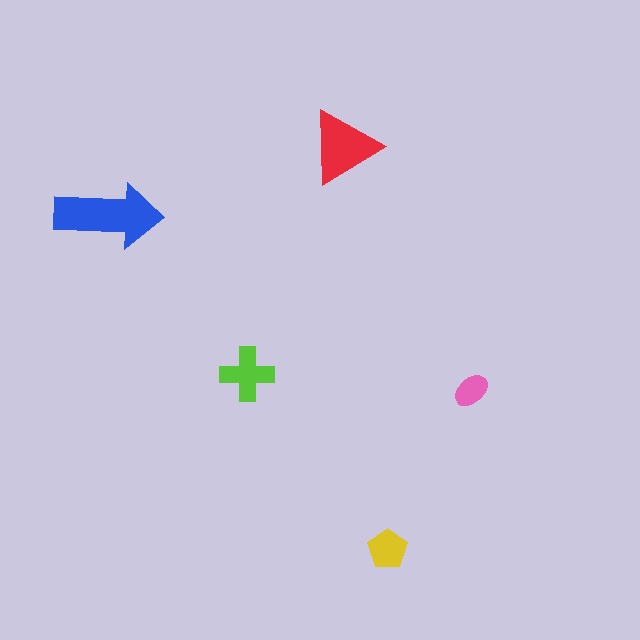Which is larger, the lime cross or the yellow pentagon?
The lime cross.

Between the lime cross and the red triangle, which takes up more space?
The red triangle.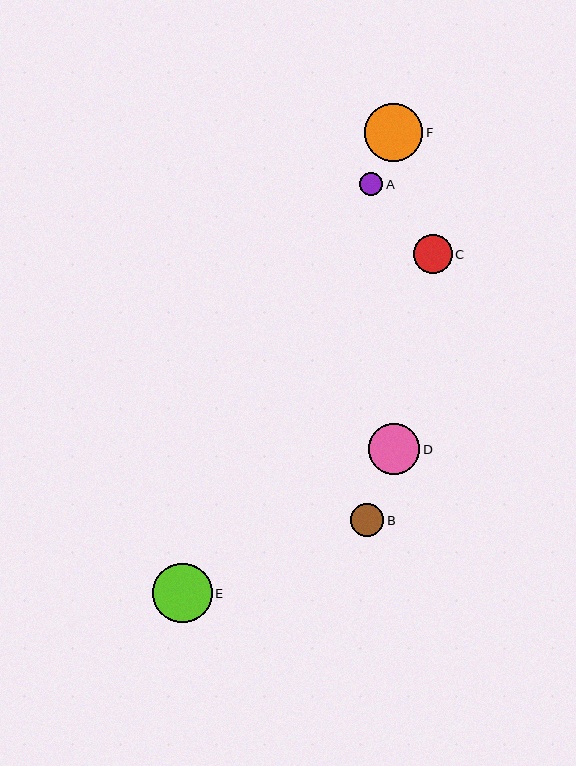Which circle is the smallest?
Circle A is the smallest with a size of approximately 23 pixels.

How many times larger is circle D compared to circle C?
Circle D is approximately 1.3 times the size of circle C.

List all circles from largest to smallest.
From largest to smallest: E, F, D, C, B, A.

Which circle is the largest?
Circle E is the largest with a size of approximately 60 pixels.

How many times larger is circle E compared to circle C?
Circle E is approximately 1.5 times the size of circle C.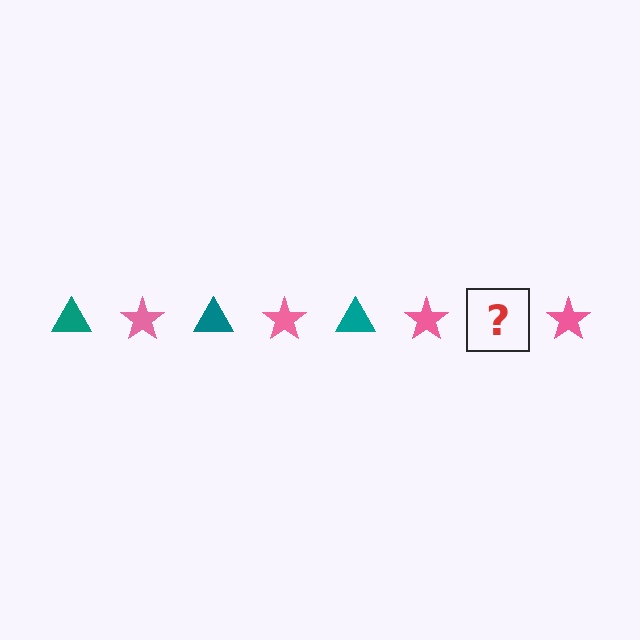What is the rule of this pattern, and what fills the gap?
The rule is that the pattern alternates between teal triangle and pink star. The gap should be filled with a teal triangle.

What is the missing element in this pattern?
The missing element is a teal triangle.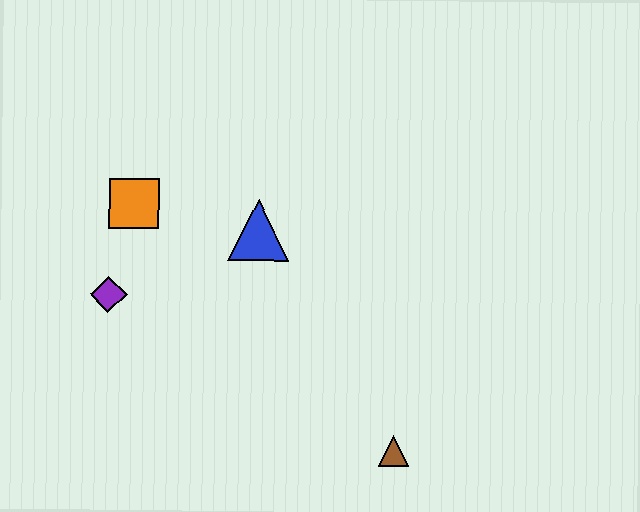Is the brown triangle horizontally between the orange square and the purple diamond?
No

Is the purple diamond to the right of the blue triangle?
No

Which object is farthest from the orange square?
The brown triangle is farthest from the orange square.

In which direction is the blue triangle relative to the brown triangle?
The blue triangle is above the brown triangle.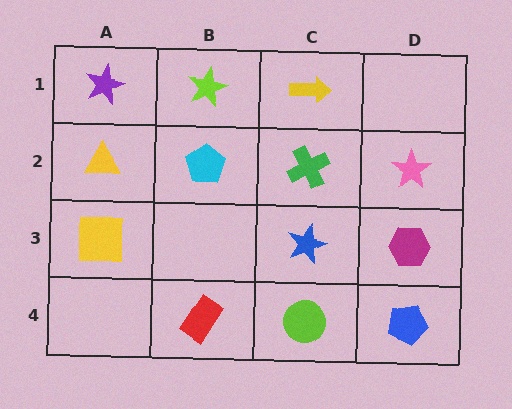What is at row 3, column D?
A magenta hexagon.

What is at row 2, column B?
A cyan pentagon.